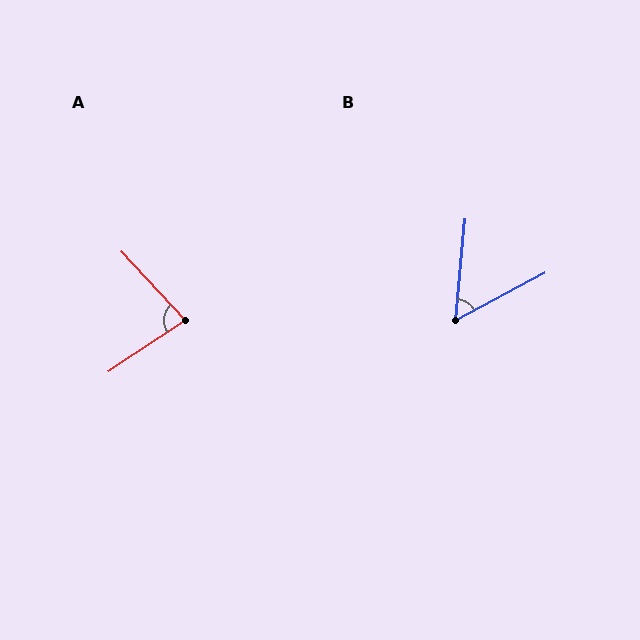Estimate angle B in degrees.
Approximately 56 degrees.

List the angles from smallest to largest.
B (56°), A (81°).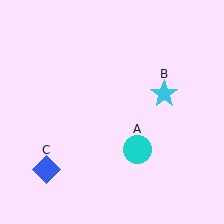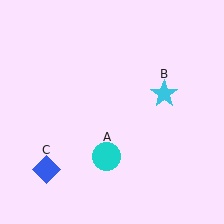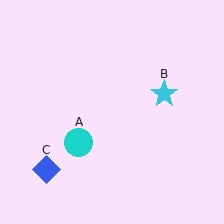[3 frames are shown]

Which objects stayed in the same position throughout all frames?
Cyan star (object B) and blue diamond (object C) remained stationary.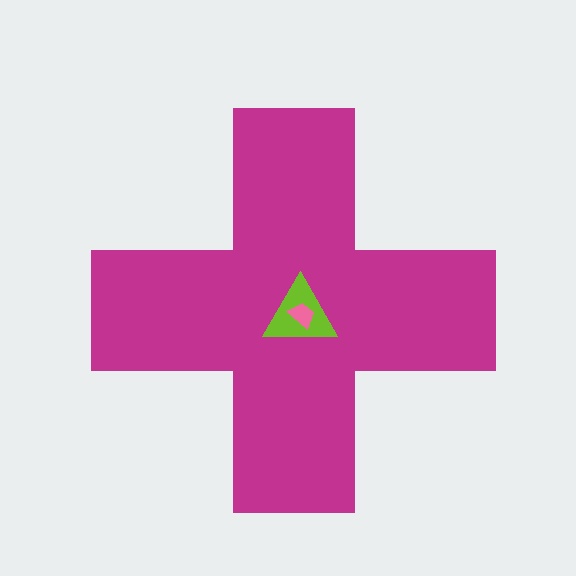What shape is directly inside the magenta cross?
The lime triangle.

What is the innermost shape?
The pink trapezoid.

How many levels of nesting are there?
3.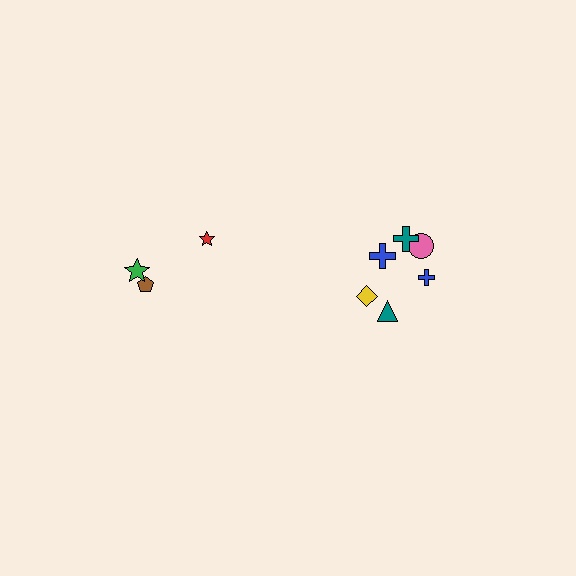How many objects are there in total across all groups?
There are 9 objects.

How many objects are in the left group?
There are 3 objects.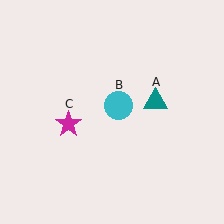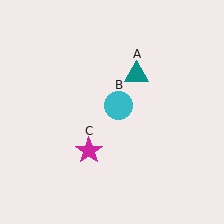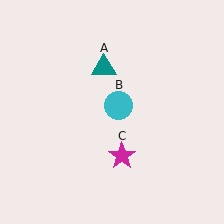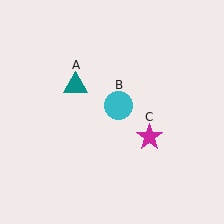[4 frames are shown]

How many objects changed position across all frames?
2 objects changed position: teal triangle (object A), magenta star (object C).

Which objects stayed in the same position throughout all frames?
Cyan circle (object B) remained stationary.